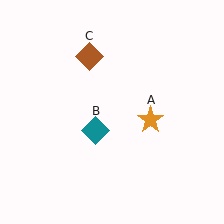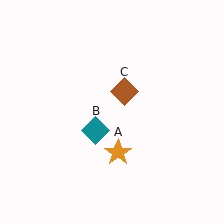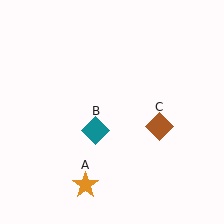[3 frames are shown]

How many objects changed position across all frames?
2 objects changed position: orange star (object A), brown diamond (object C).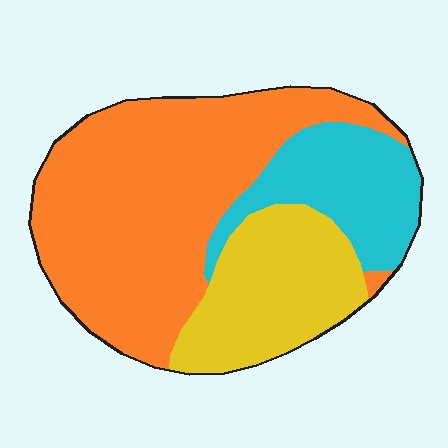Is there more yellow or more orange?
Orange.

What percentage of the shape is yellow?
Yellow covers around 25% of the shape.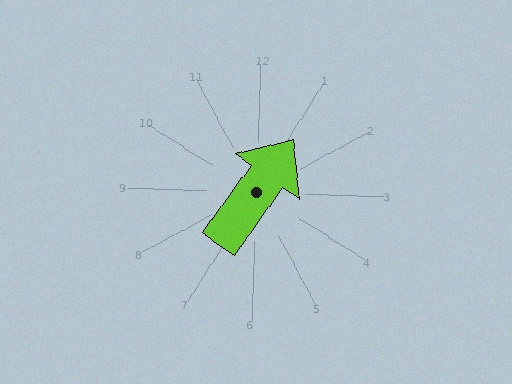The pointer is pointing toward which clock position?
Roughly 1 o'clock.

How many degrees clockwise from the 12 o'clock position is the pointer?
Approximately 34 degrees.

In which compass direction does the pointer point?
Northeast.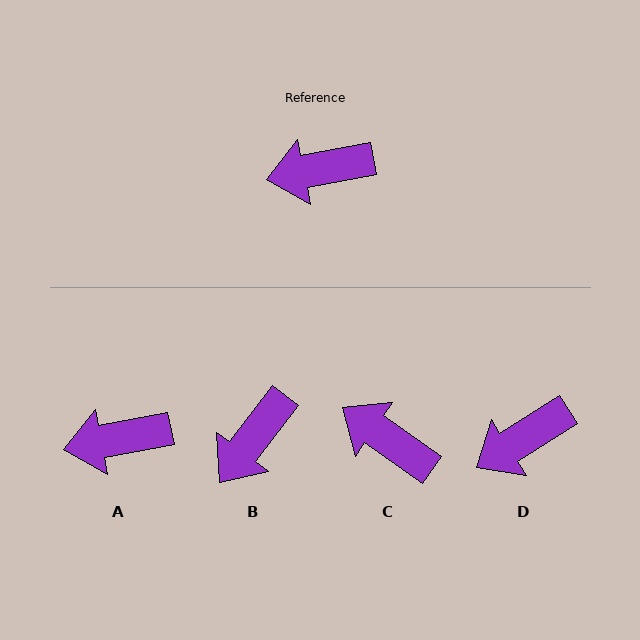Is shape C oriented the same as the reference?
No, it is off by about 46 degrees.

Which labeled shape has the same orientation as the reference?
A.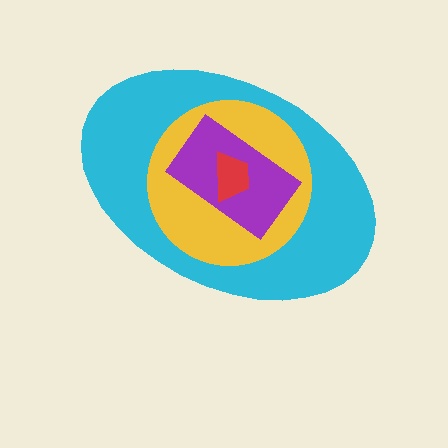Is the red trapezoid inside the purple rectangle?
Yes.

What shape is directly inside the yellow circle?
The purple rectangle.